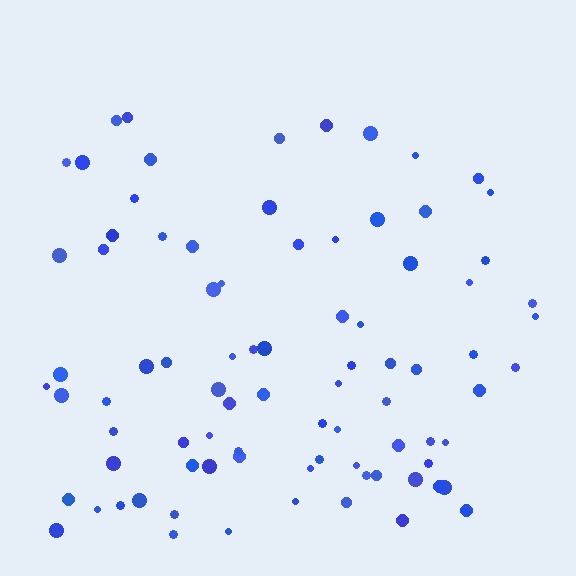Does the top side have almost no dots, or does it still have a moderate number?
Still a moderate number, just noticeably fewer than the bottom.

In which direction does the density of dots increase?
From top to bottom, with the bottom side densest.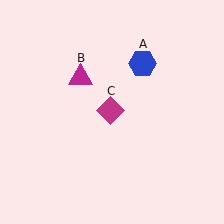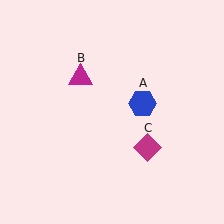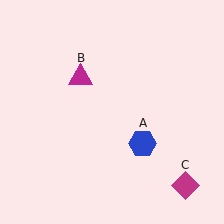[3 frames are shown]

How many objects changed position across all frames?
2 objects changed position: blue hexagon (object A), magenta diamond (object C).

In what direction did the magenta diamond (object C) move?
The magenta diamond (object C) moved down and to the right.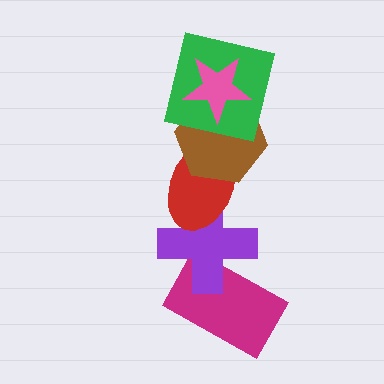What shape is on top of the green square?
The pink star is on top of the green square.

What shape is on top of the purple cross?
The red ellipse is on top of the purple cross.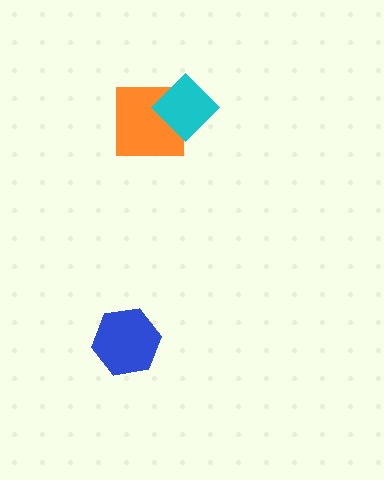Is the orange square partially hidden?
Yes, it is partially covered by another shape.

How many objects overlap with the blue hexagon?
0 objects overlap with the blue hexagon.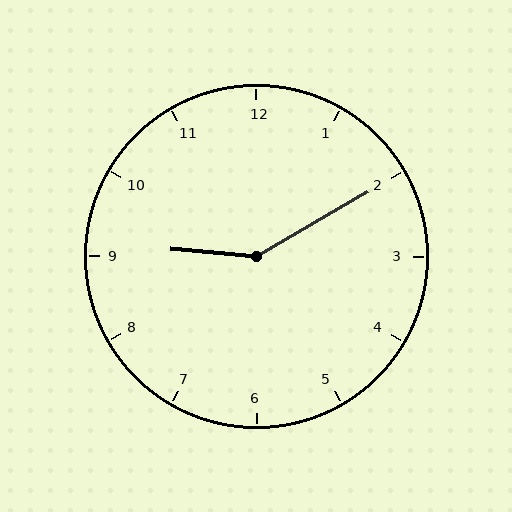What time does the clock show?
9:10.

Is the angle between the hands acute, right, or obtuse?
It is obtuse.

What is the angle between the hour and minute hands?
Approximately 145 degrees.